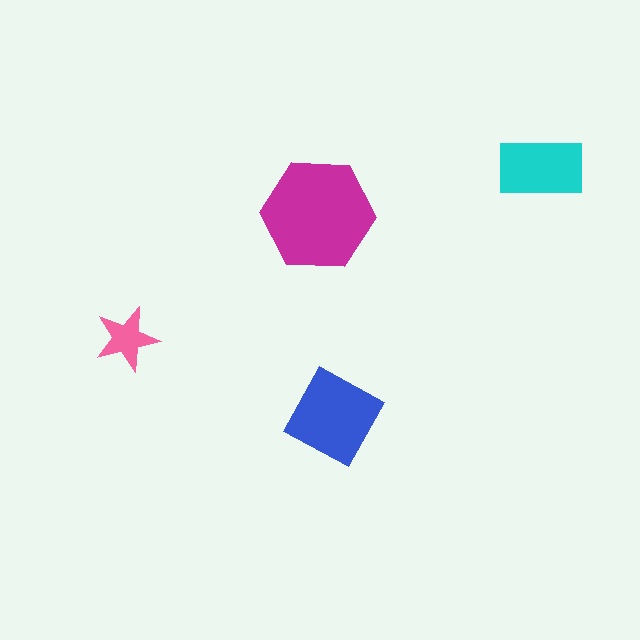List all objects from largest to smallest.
The magenta hexagon, the blue diamond, the cyan rectangle, the pink star.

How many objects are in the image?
There are 4 objects in the image.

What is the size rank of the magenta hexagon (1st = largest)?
1st.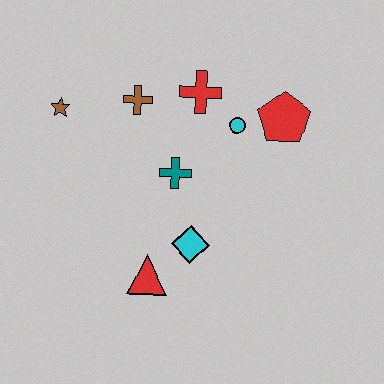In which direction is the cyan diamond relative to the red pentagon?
The cyan diamond is below the red pentagon.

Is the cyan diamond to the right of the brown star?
Yes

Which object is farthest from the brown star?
The red pentagon is farthest from the brown star.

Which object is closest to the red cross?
The cyan circle is closest to the red cross.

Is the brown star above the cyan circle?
Yes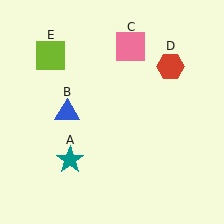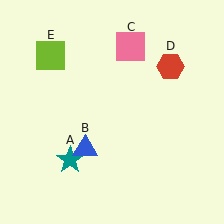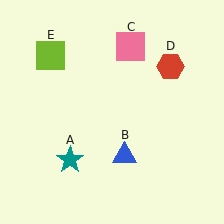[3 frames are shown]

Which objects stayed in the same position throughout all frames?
Teal star (object A) and pink square (object C) and red hexagon (object D) and lime square (object E) remained stationary.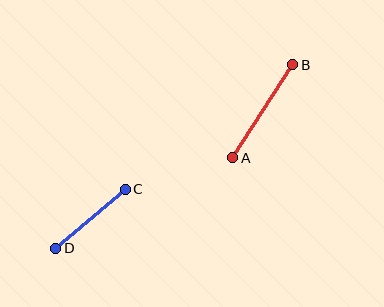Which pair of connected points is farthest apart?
Points A and B are farthest apart.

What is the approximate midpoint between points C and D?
The midpoint is at approximately (91, 219) pixels.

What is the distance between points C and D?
The distance is approximately 91 pixels.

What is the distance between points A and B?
The distance is approximately 111 pixels.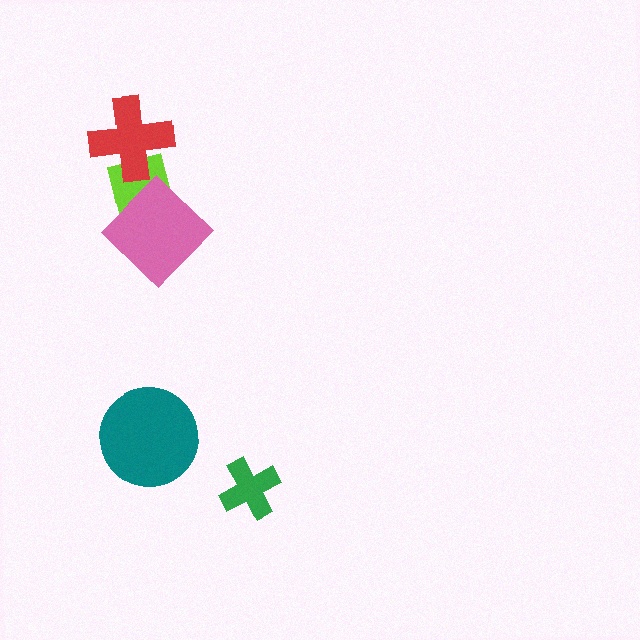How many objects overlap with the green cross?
0 objects overlap with the green cross.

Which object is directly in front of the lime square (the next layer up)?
The pink diamond is directly in front of the lime square.